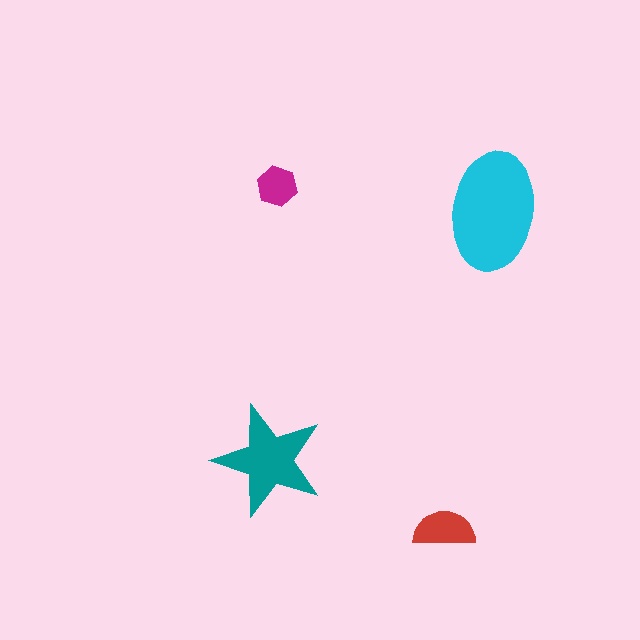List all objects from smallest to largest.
The magenta hexagon, the red semicircle, the teal star, the cyan ellipse.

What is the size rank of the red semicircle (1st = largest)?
3rd.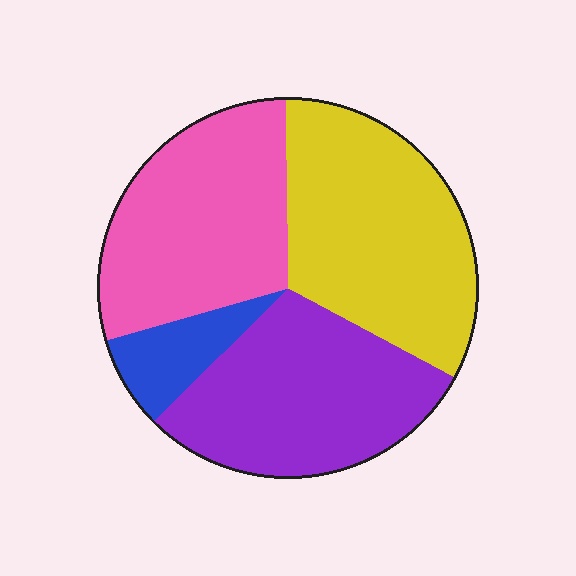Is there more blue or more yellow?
Yellow.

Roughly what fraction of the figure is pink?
Pink takes up about one third (1/3) of the figure.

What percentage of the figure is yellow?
Yellow takes up between a sixth and a third of the figure.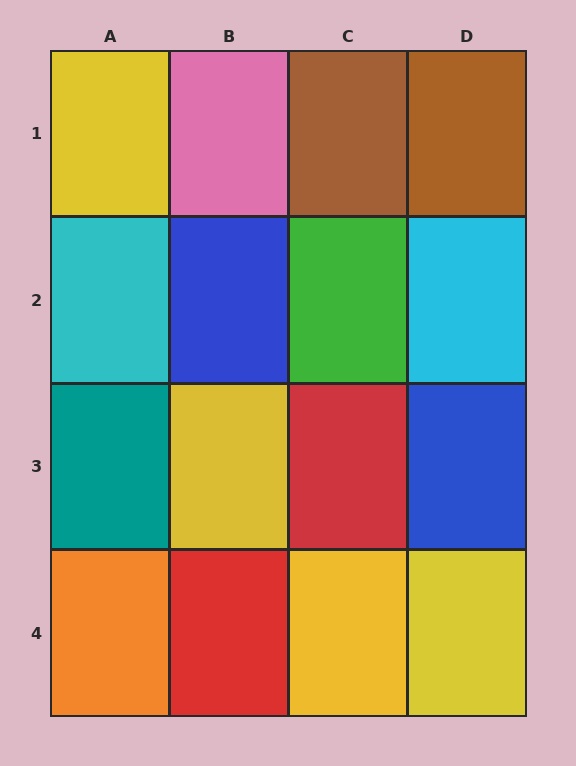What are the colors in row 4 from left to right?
Orange, red, yellow, yellow.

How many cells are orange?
1 cell is orange.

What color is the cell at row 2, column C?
Green.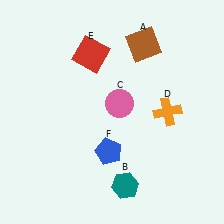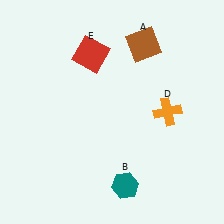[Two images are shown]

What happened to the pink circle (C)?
The pink circle (C) was removed in Image 2. It was in the top-right area of Image 1.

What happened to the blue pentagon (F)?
The blue pentagon (F) was removed in Image 2. It was in the bottom-left area of Image 1.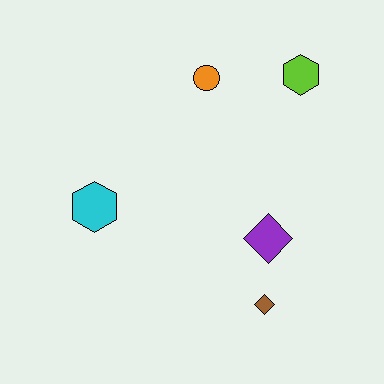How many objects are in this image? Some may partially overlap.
There are 5 objects.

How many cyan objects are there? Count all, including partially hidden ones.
There is 1 cyan object.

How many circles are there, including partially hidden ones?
There is 1 circle.